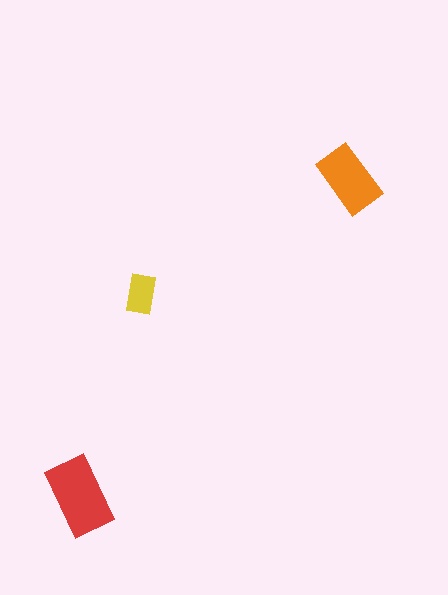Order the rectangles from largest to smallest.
the red one, the orange one, the yellow one.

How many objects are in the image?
There are 3 objects in the image.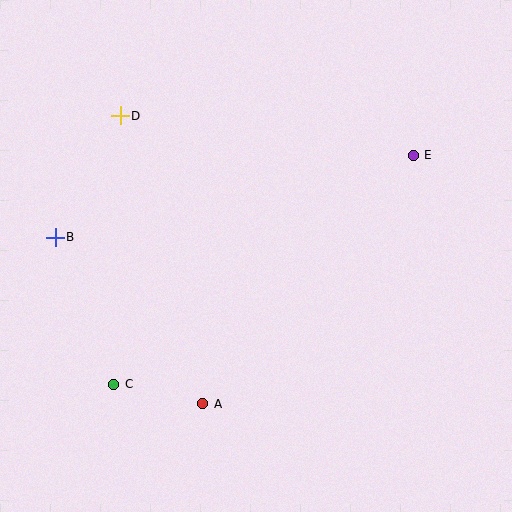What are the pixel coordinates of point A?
Point A is at (203, 404).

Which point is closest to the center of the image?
Point A at (203, 404) is closest to the center.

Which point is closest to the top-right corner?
Point E is closest to the top-right corner.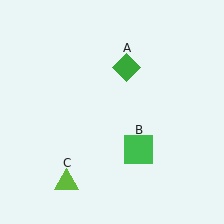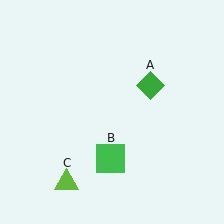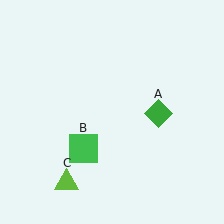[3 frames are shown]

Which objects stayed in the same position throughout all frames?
Lime triangle (object C) remained stationary.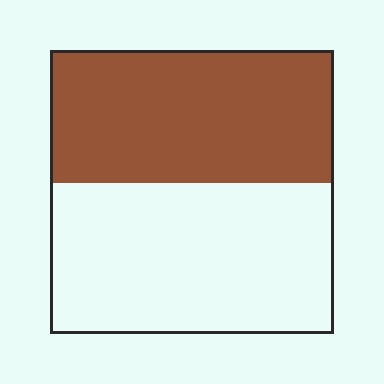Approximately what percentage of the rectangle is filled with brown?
Approximately 45%.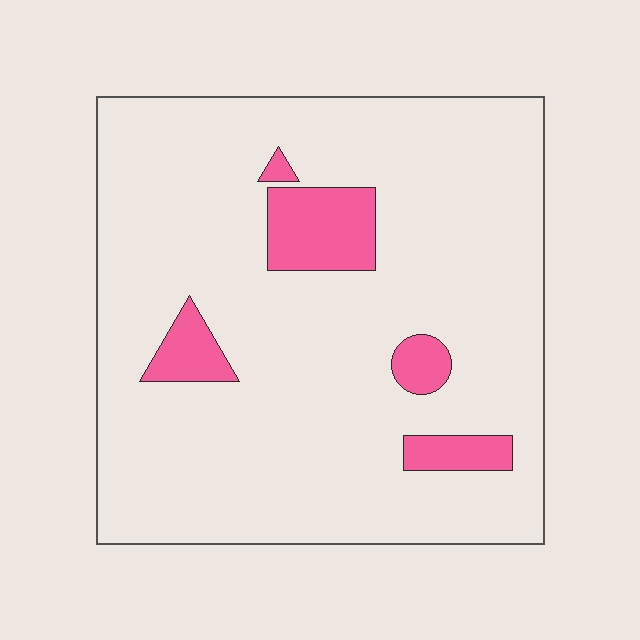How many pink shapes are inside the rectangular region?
5.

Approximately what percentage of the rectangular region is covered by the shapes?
Approximately 10%.